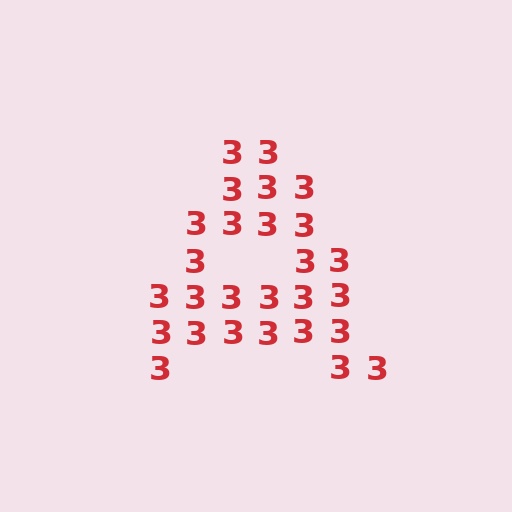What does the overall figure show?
The overall figure shows the letter A.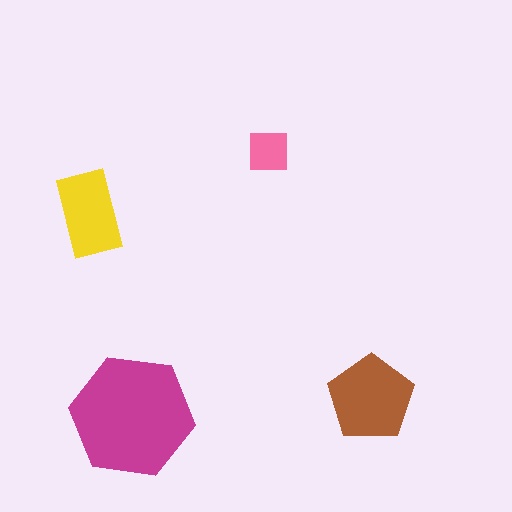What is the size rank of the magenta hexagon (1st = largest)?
1st.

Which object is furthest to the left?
The yellow rectangle is leftmost.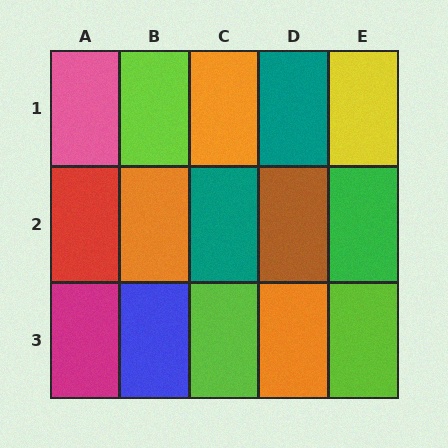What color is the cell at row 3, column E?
Lime.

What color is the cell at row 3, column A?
Magenta.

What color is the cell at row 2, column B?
Orange.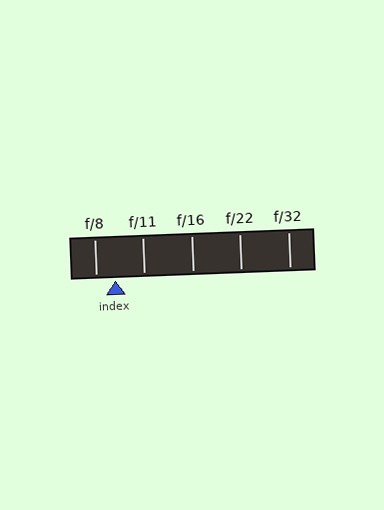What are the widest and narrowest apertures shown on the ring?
The widest aperture shown is f/8 and the narrowest is f/32.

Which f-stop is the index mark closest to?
The index mark is closest to f/8.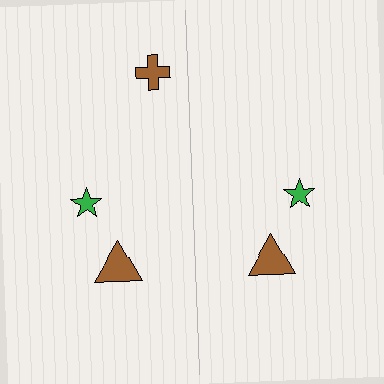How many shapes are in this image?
There are 5 shapes in this image.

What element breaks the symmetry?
A brown cross is missing from the right side.